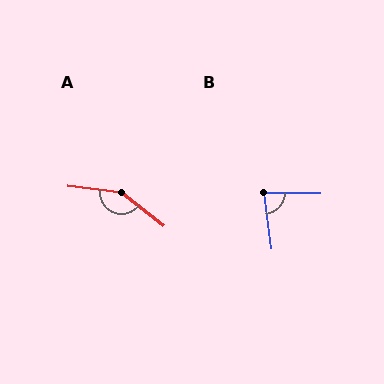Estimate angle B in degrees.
Approximately 82 degrees.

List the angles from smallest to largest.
B (82°), A (150°).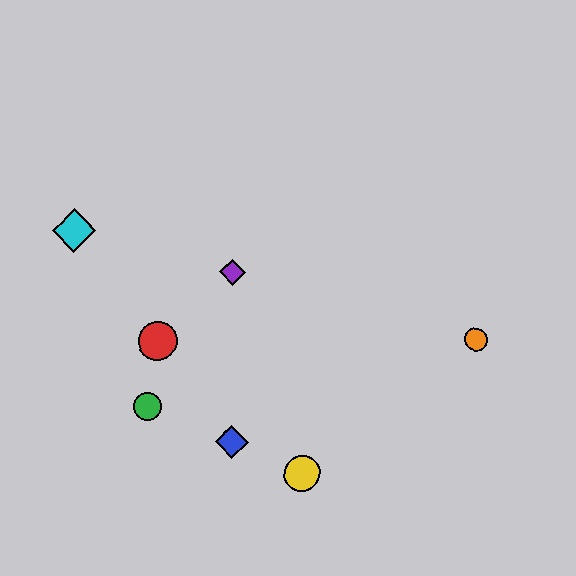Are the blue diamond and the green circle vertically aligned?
No, the blue diamond is at x≈231 and the green circle is at x≈147.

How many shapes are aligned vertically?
2 shapes (the blue diamond, the purple diamond) are aligned vertically.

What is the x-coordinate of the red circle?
The red circle is at x≈158.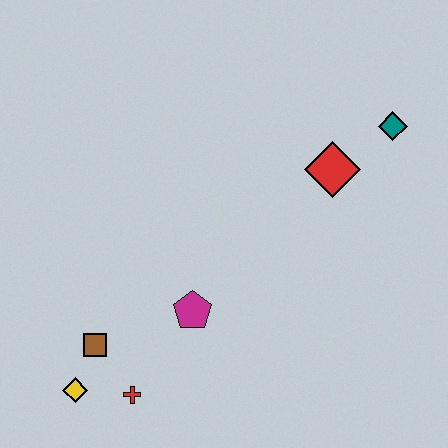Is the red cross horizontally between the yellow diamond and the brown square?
No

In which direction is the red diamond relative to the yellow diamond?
The red diamond is to the right of the yellow diamond.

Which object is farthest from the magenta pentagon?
The teal diamond is farthest from the magenta pentagon.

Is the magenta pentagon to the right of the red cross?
Yes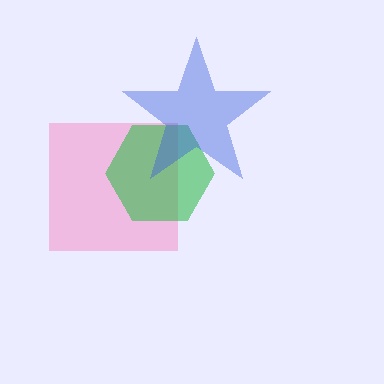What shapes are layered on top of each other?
The layered shapes are: a pink square, a green hexagon, a blue star.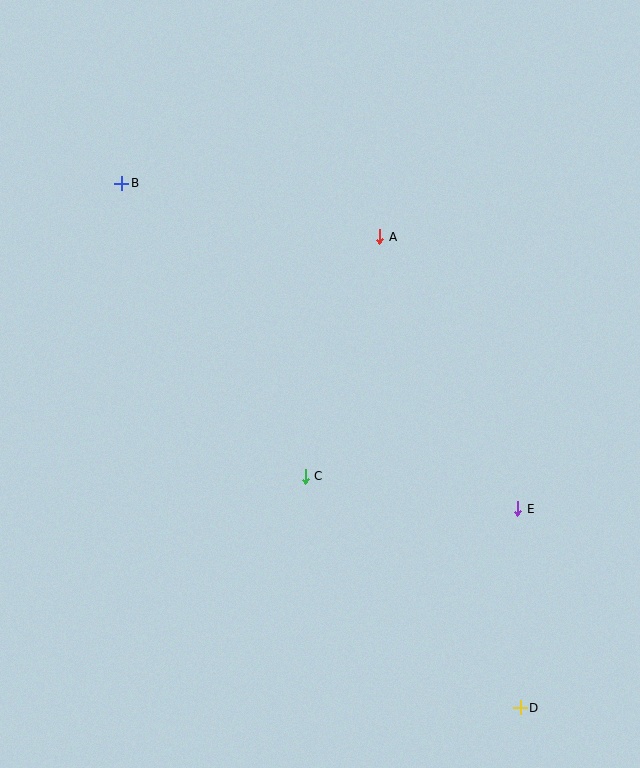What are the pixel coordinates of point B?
Point B is at (122, 183).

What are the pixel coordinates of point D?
Point D is at (520, 708).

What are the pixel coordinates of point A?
Point A is at (380, 237).